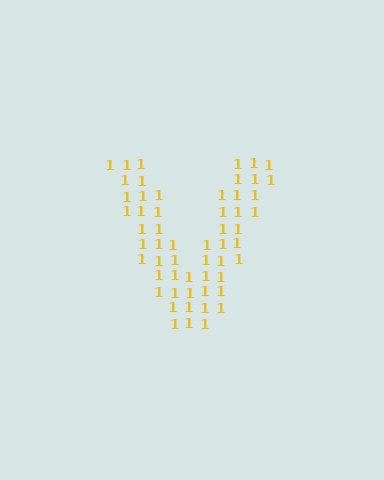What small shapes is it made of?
It is made of small digit 1's.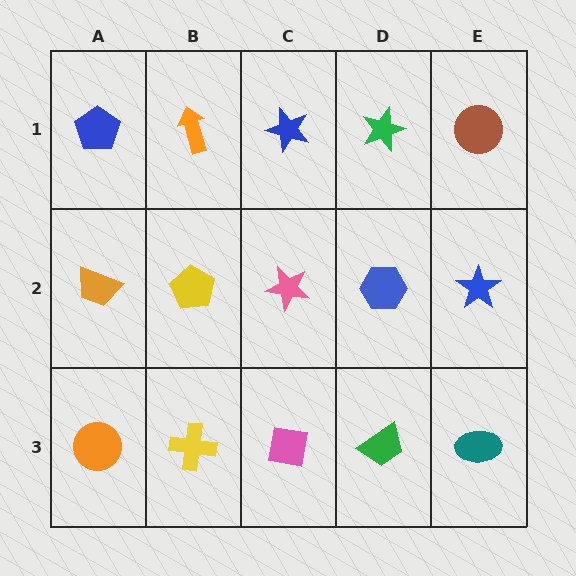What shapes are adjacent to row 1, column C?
A pink star (row 2, column C), an orange arrow (row 1, column B), a green star (row 1, column D).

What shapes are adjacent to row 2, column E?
A brown circle (row 1, column E), a teal ellipse (row 3, column E), a blue hexagon (row 2, column D).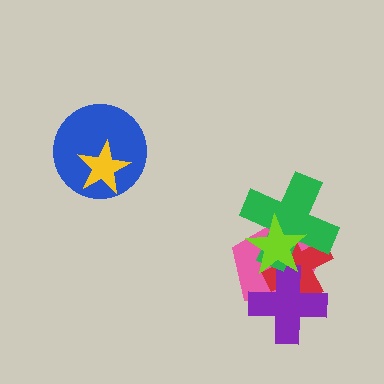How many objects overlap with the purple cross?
3 objects overlap with the purple cross.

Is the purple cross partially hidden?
Yes, it is partially covered by another shape.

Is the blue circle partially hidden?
Yes, it is partially covered by another shape.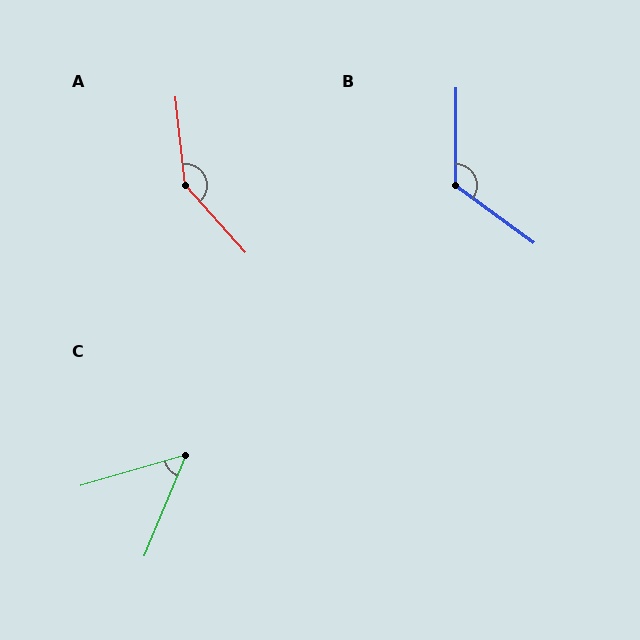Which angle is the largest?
A, at approximately 144 degrees.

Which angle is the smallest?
C, at approximately 51 degrees.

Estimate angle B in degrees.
Approximately 126 degrees.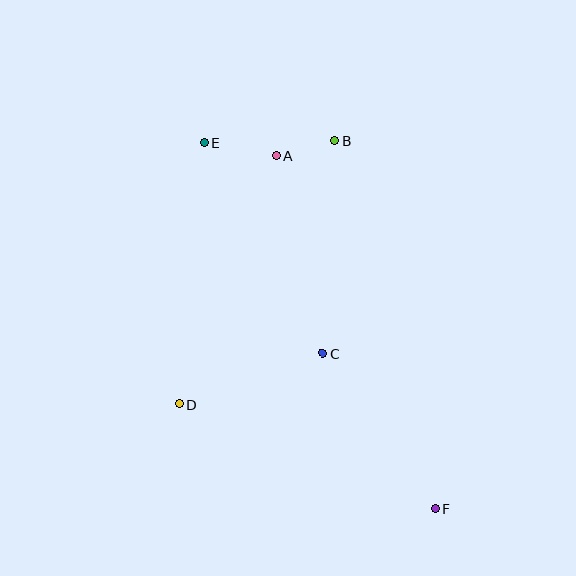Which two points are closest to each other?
Points A and B are closest to each other.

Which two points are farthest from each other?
Points E and F are farthest from each other.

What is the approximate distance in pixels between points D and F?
The distance between D and F is approximately 276 pixels.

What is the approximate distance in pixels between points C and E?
The distance between C and E is approximately 242 pixels.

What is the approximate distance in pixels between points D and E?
The distance between D and E is approximately 263 pixels.